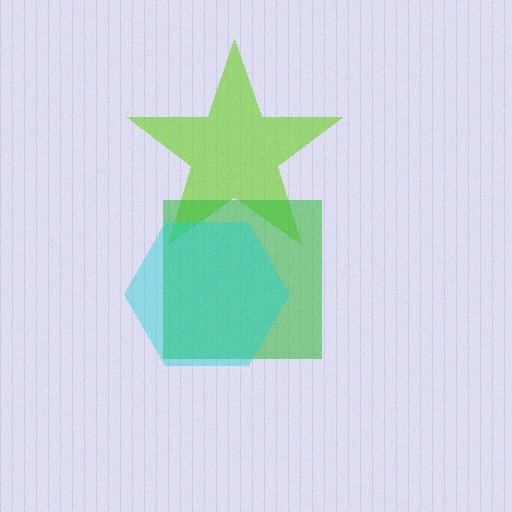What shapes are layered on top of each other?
The layered shapes are: a lime star, a green square, a cyan hexagon.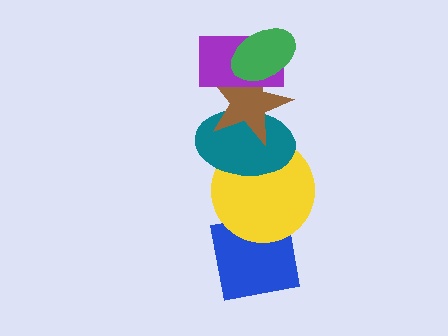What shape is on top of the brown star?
The purple rectangle is on top of the brown star.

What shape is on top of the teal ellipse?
The brown star is on top of the teal ellipse.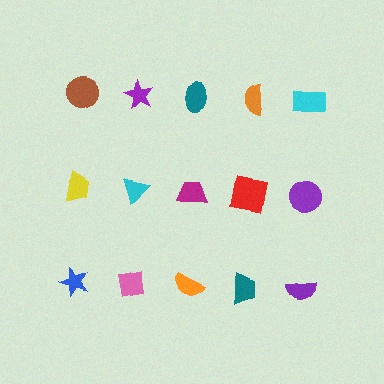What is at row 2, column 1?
A yellow trapezoid.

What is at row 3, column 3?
An orange semicircle.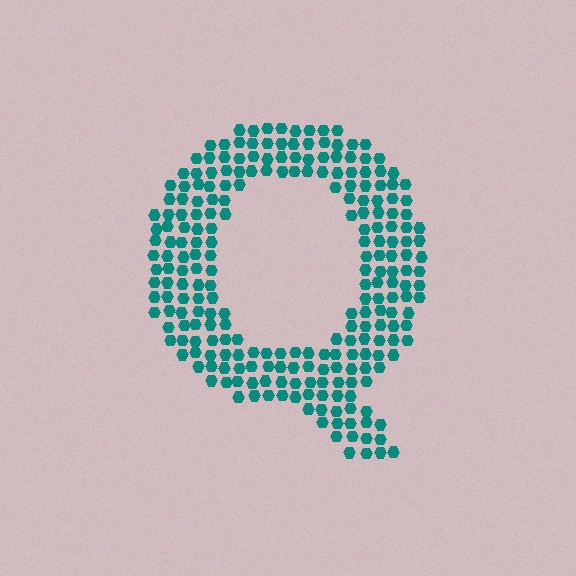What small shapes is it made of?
It is made of small hexagons.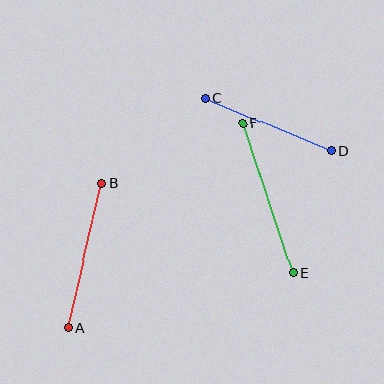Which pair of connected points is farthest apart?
Points E and F are farthest apart.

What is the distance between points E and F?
The distance is approximately 159 pixels.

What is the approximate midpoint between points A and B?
The midpoint is at approximately (85, 255) pixels.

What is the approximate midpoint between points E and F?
The midpoint is at approximately (268, 198) pixels.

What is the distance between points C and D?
The distance is approximately 136 pixels.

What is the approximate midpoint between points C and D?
The midpoint is at approximately (268, 124) pixels.